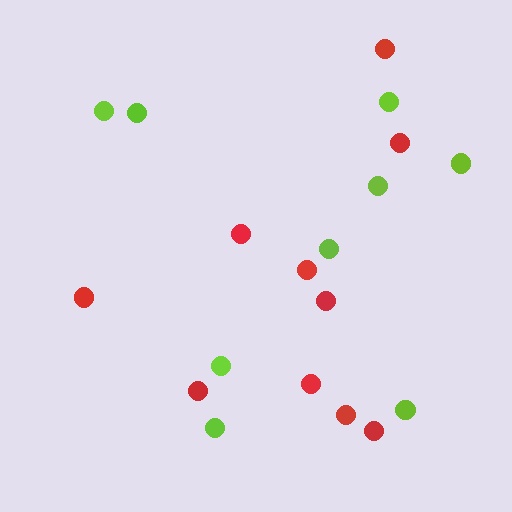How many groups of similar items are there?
There are 2 groups: one group of lime circles (9) and one group of red circles (10).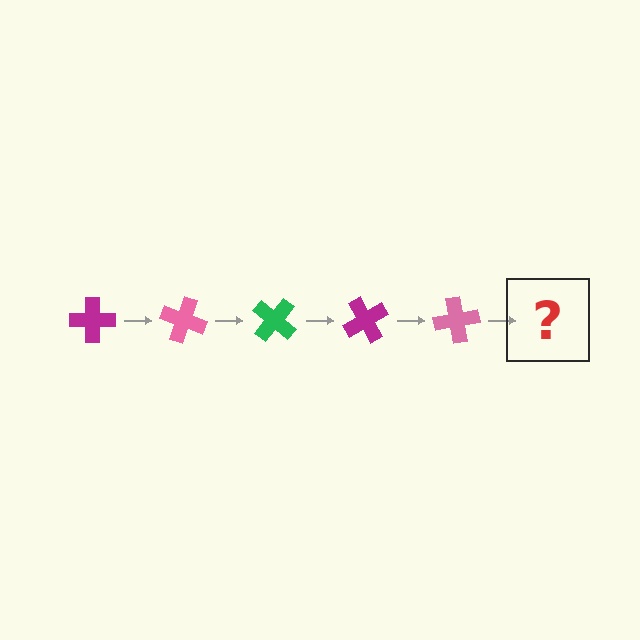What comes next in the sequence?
The next element should be a green cross, rotated 100 degrees from the start.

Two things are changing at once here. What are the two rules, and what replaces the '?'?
The two rules are that it rotates 20 degrees each step and the color cycles through magenta, pink, and green. The '?' should be a green cross, rotated 100 degrees from the start.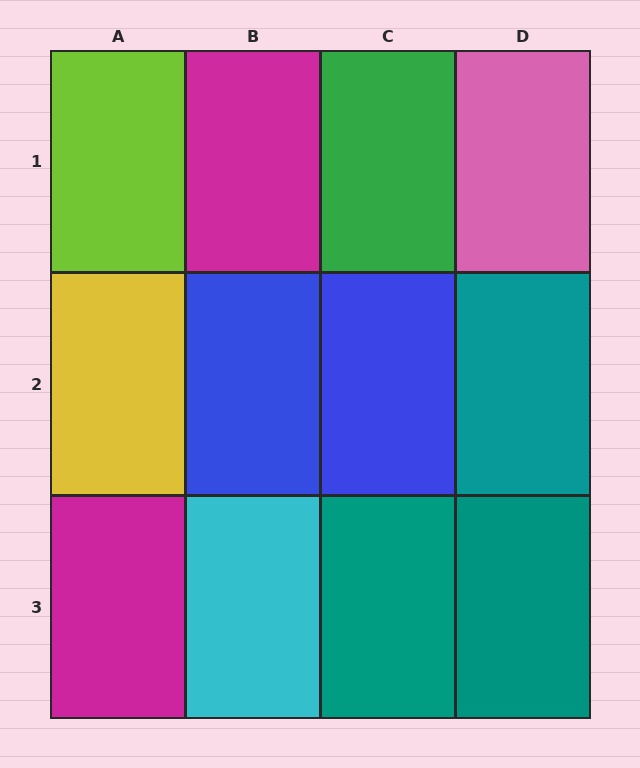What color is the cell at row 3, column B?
Cyan.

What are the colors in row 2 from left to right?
Yellow, blue, blue, teal.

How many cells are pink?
1 cell is pink.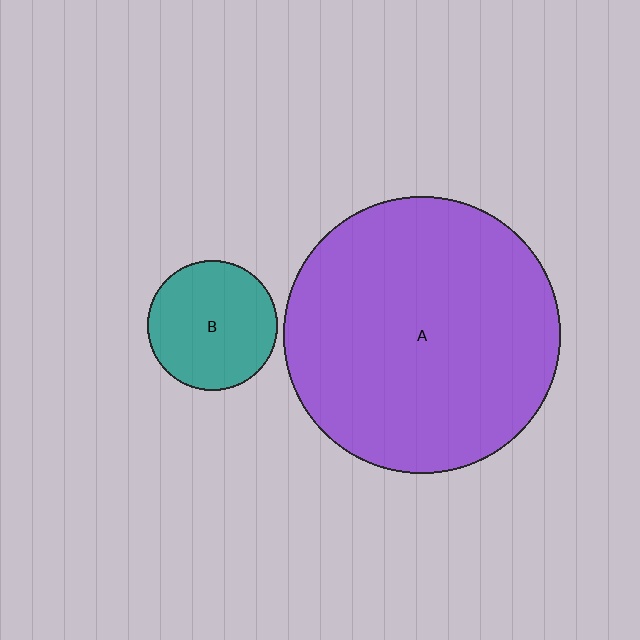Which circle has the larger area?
Circle A (purple).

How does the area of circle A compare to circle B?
Approximately 4.5 times.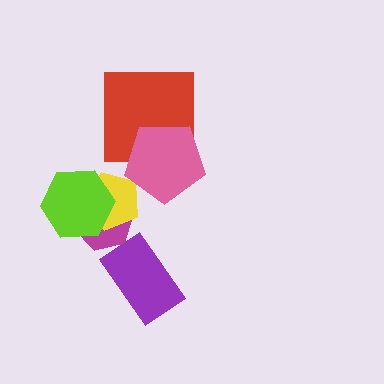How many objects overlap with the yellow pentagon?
3 objects overlap with the yellow pentagon.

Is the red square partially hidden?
Yes, it is partially covered by another shape.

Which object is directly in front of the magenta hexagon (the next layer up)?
The yellow pentagon is directly in front of the magenta hexagon.